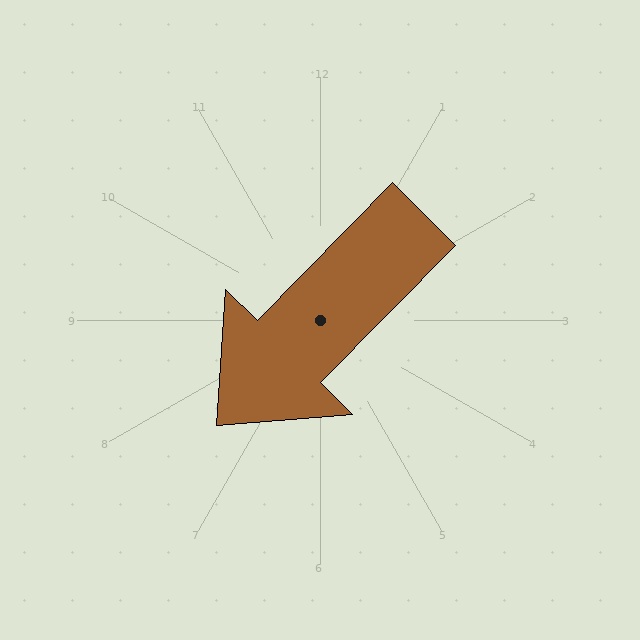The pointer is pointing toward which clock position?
Roughly 7 o'clock.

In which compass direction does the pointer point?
Southwest.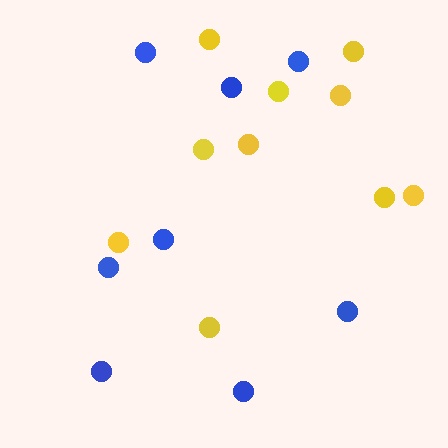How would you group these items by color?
There are 2 groups: one group of blue circles (8) and one group of yellow circles (10).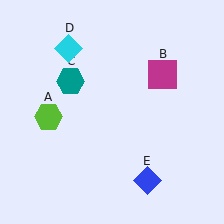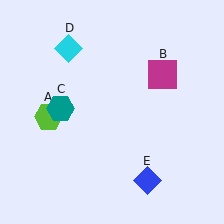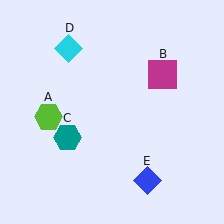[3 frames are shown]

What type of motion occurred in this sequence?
The teal hexagon (object C) rotated counterclockwise around the center of the scene.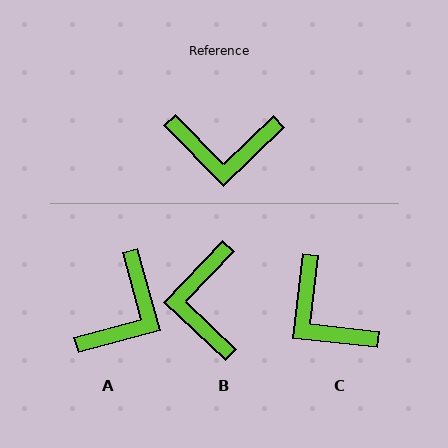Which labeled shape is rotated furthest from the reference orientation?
B, about 88 degrees away.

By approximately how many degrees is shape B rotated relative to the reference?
Approximately 88 degrees clockwise.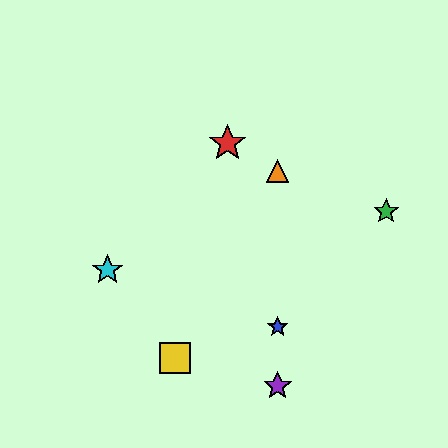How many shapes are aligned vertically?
3 shapes (the blue star, the purple star, the orange triangle) are aligned vertically.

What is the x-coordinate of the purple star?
The purple star is at x≈278.